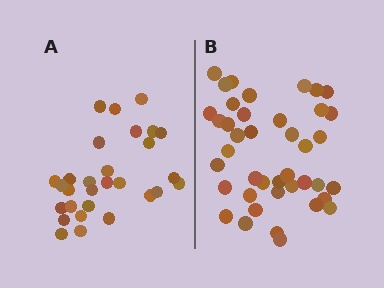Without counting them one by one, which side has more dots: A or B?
Region B (the right region) has more dots.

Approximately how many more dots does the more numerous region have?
Region B has roughly 12 or so more dots than region A.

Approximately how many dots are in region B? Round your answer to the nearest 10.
About 40 dots. (The exact count is 41, which rounds to 40.)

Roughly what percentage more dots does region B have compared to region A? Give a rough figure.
About 40% more.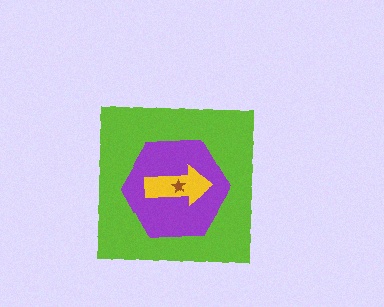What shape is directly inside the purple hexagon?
The yellow arrow.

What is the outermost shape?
The lime square.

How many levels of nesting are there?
4.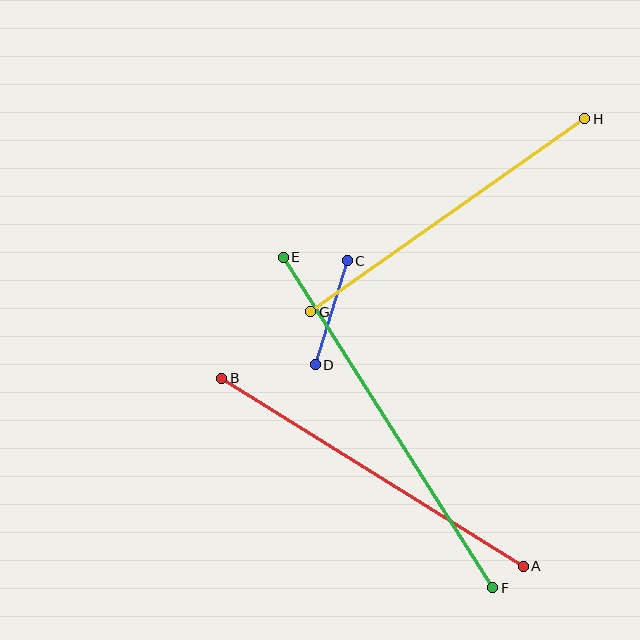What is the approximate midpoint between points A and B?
The midpoint is at approximately (372, 472) pixels.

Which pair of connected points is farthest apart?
Points E and F are farthest apart.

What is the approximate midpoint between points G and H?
The midpoint is at approximately (448, 215) pixels.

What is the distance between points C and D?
The distance is approximately 109 pixels.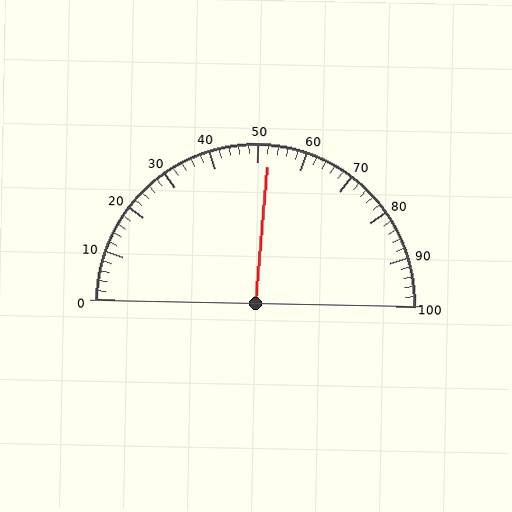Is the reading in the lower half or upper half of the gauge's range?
The reading is in the upper half of the range (0 to 100).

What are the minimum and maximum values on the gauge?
The gauge ranges from 0 to 100.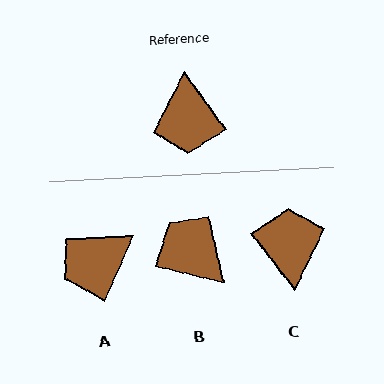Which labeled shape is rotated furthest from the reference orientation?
C, about 178 degrees away.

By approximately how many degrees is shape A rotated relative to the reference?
Approximately 60 degrees clockwise.